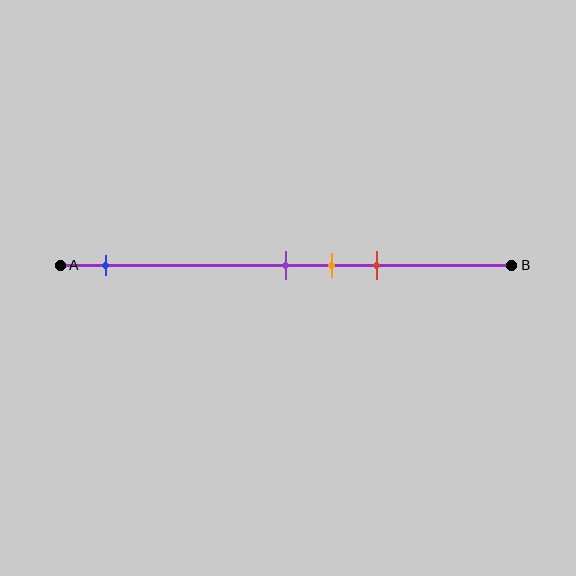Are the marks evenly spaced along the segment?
No, the marks are not evenly spaced.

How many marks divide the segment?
There are 4 marks dividing the segment.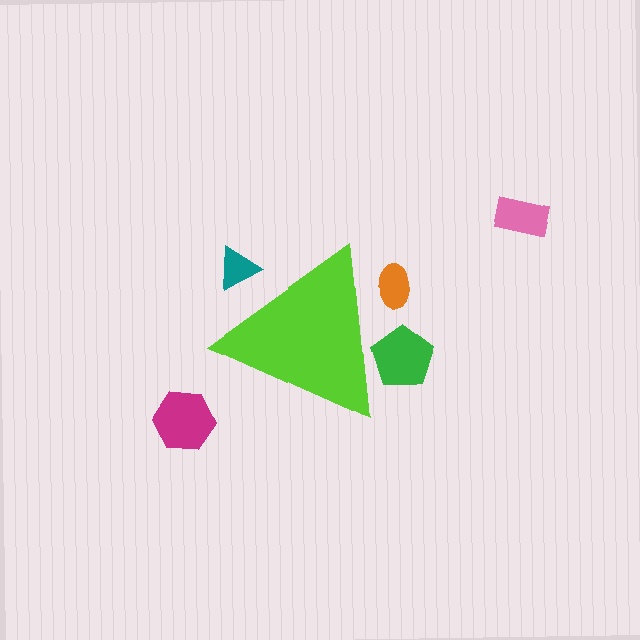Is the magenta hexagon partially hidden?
No, the magenta hexagon is fully visible.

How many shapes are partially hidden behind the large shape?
3 shapes are partially hidden.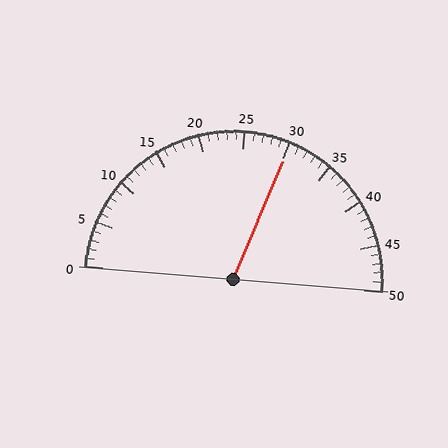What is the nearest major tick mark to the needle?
The nearest major tick mark is 30.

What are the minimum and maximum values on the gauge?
The gauge ranges from 0 to 50.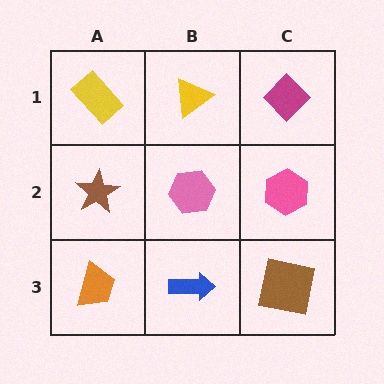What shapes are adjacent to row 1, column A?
A brown star (row 2, column A), a yellow triangle (row 1, column B).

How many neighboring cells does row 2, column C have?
3.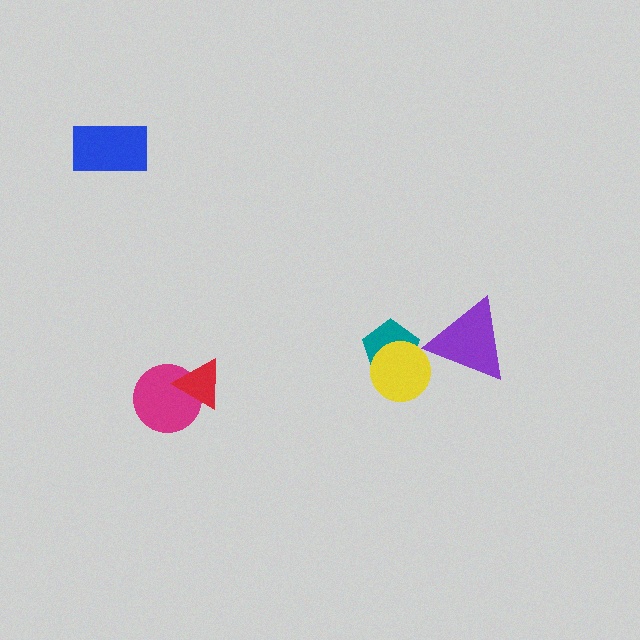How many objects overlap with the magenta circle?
1 object overlaps with the magenta circle.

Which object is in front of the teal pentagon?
The yellow circle is in front of the teal pentagon.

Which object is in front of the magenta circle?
The red triangle is in front of the magenta circle.